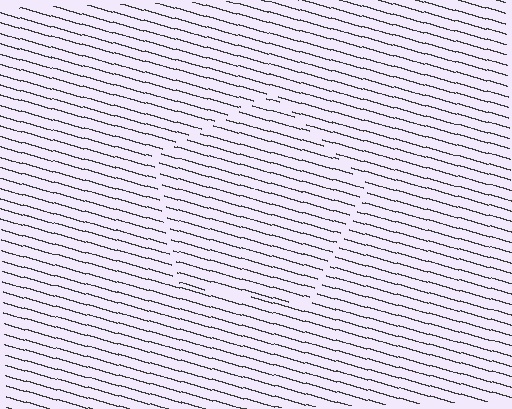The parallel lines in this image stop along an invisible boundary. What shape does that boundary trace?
An illusory pentagon. The interior of the shape contains the same grating, shifted by half a period — the contour is defined by the phase discontinuity where line-ends from the inner and outer gratings abut.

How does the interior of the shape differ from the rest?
The interior of the shape contains the same grating, shifted by half a period — the contour is defined by the phase discontinuity where line-ends from the inner and outer gratings abut.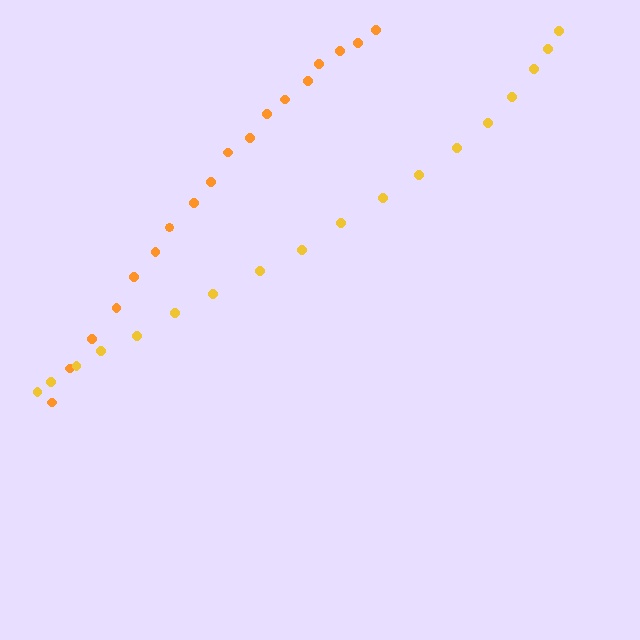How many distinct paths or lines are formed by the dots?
There are 2 distinct paths.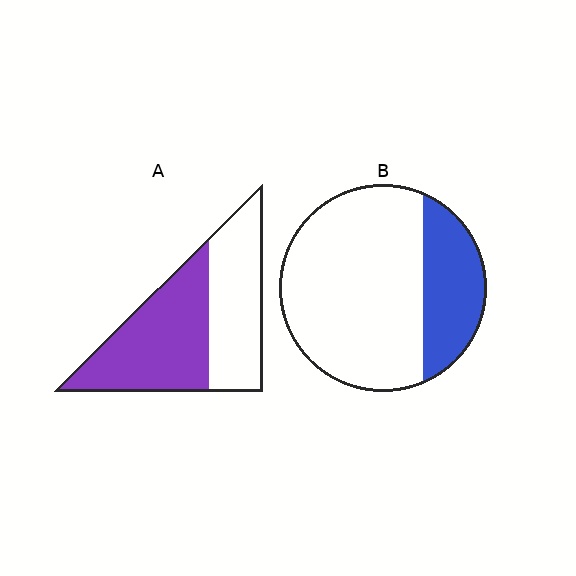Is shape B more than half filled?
No.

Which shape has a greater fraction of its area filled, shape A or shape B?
Shape A.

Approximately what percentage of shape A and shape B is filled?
A is approximately 55% and B is approximately 25%.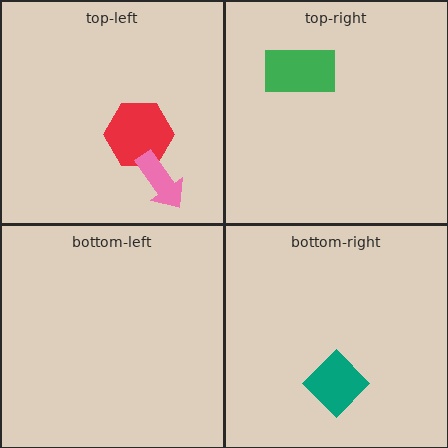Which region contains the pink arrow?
The top-left region.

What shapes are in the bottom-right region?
The teal diamond.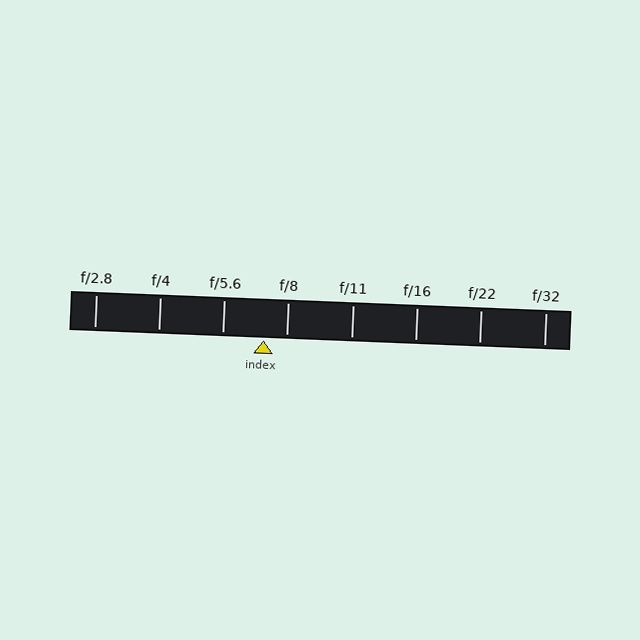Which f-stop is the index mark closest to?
The index mark is closest to f/8.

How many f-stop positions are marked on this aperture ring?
There are 8 f-stop positions marked.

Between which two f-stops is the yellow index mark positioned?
The index mark is between f/5.6 and f/8.